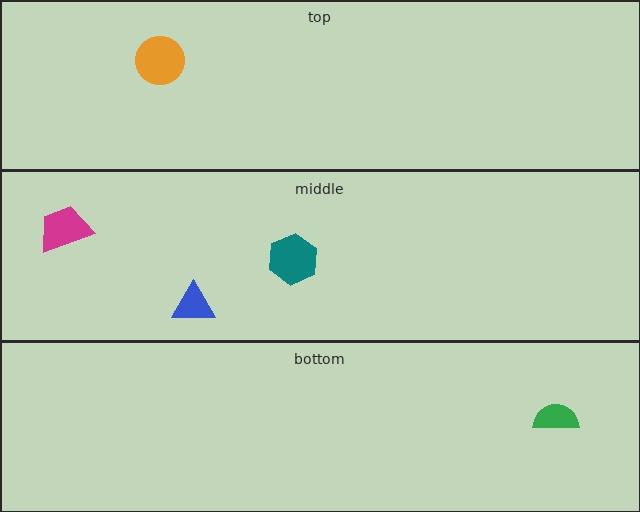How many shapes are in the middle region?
3.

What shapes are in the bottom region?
The green semicircle.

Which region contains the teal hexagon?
The middle region.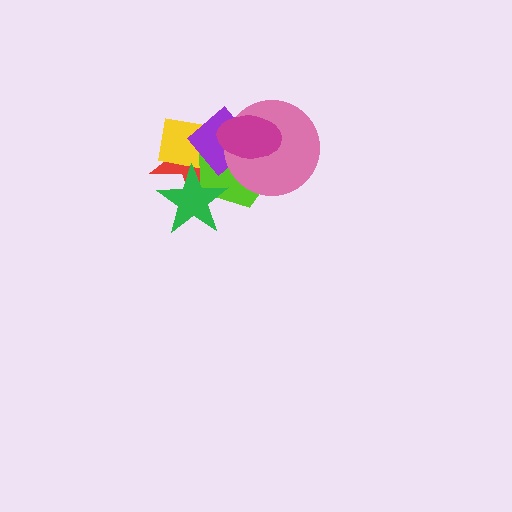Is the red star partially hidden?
Yes, it is partially covered by another shape.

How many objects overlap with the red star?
6 objects overlap with the red star.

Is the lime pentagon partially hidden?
Yes, it is partially covered by another shape.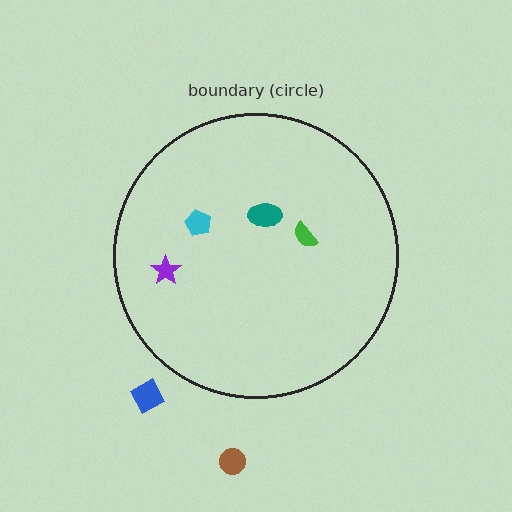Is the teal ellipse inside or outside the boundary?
Inside.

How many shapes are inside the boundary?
4 inside, 2 outside.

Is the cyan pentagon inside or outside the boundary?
Inside.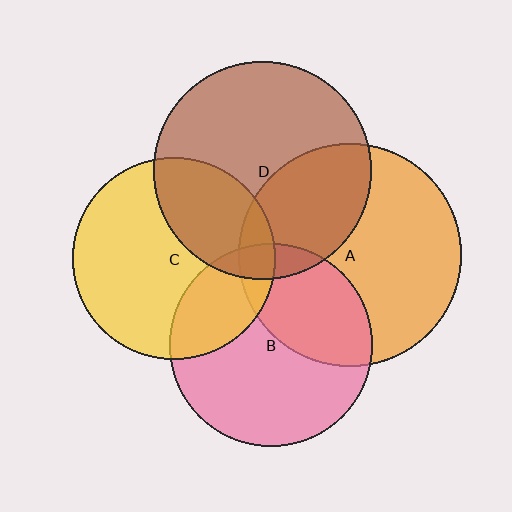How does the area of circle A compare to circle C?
Approximately 1.2 times.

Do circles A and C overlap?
Yes.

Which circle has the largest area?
Circle A (orange).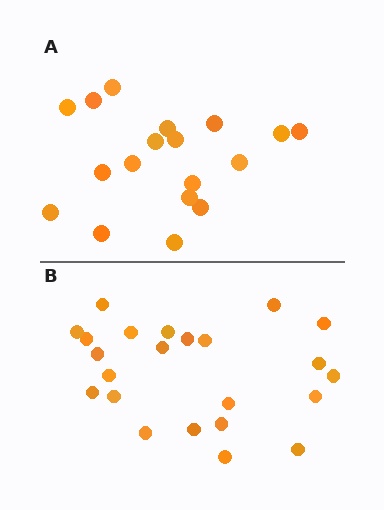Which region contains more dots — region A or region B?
Region B (the bottom region) has more dots.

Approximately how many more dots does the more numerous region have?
Region B has about 5 more dots than region A.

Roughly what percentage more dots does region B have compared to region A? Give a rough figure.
About 30% more.